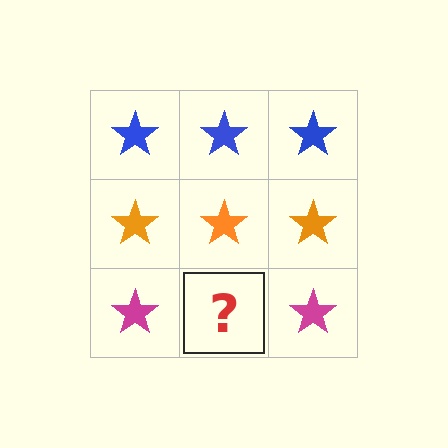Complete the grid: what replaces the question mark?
The question mark should be replaced with a magenta star.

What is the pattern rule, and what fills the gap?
The rule is that each row has a consistent color. The gap should be filled with a magenta star.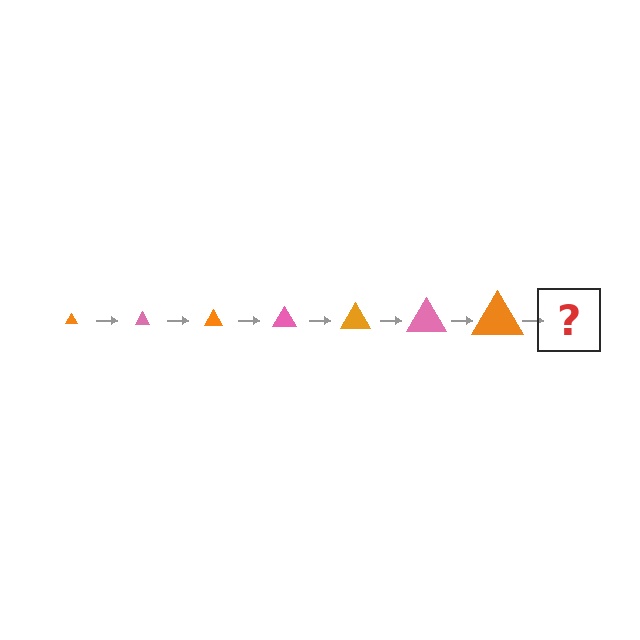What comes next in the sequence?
The next element should be a pink triangle, larger than the previous one.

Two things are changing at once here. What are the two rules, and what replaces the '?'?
The two rules are that the triangle grows larger each step and the color cycles through orange and pink. The '?' should be a pink triangle, larger than the previous one.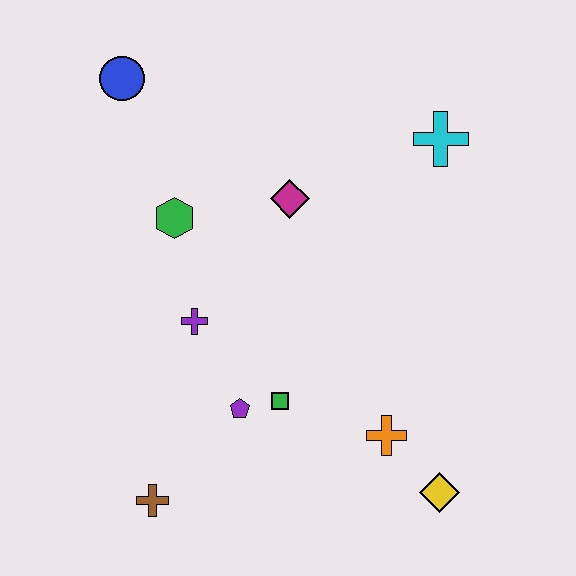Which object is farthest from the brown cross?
The cyan cross is farthest from the brown cross.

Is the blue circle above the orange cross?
Yes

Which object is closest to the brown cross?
The purple pentagon is closest to the brown cross.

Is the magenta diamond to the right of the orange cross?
No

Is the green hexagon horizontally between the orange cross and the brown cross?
Yes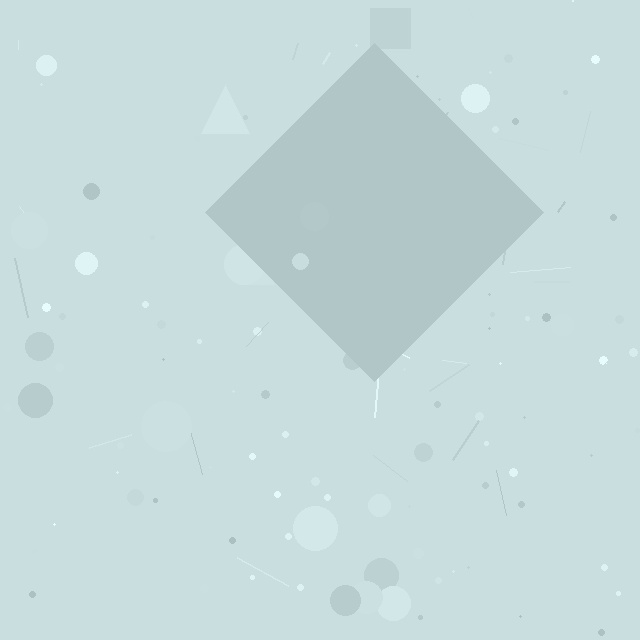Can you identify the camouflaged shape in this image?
The camouflaged shape is a diamond.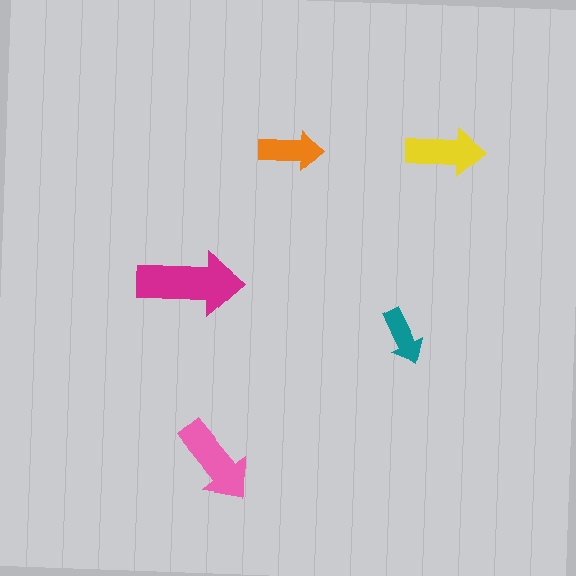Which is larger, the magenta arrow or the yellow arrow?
The magenta one.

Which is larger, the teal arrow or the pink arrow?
The pink one.